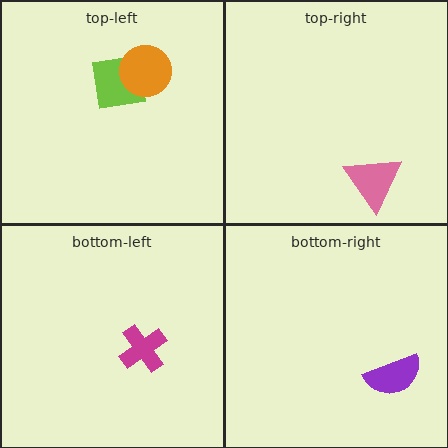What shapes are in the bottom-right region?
The purple semicircle.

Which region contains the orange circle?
The top-left region.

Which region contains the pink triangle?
The top-right region.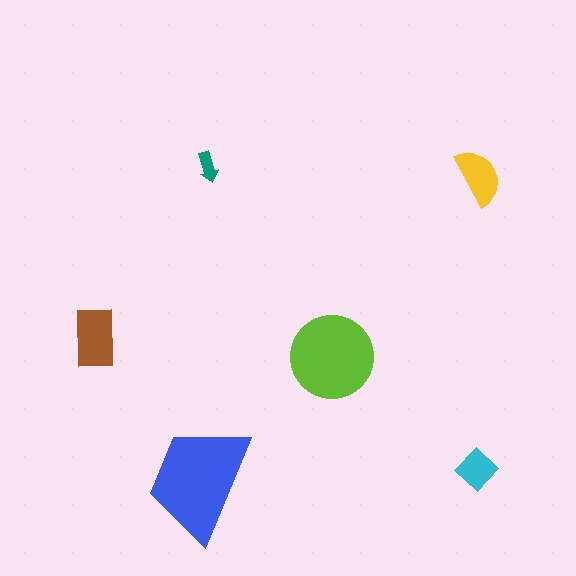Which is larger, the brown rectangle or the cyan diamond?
The brown rectangle.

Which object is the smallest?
The teal arrow.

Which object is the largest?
The blue trapezoid.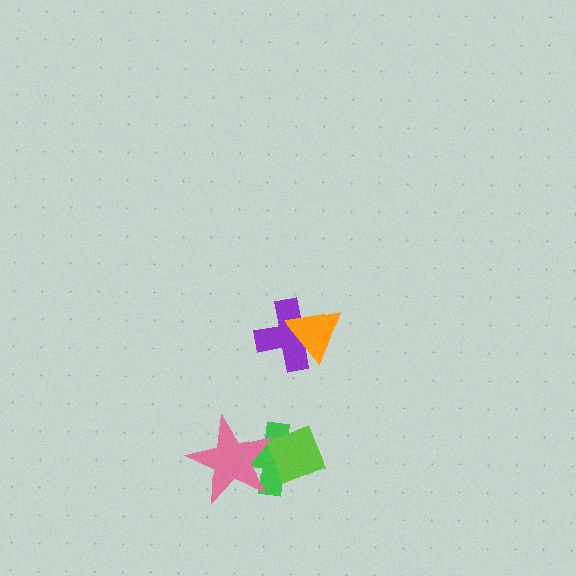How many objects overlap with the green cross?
2 objects overlap with the green cross.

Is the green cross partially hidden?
Yes, it is partially covered by another shape.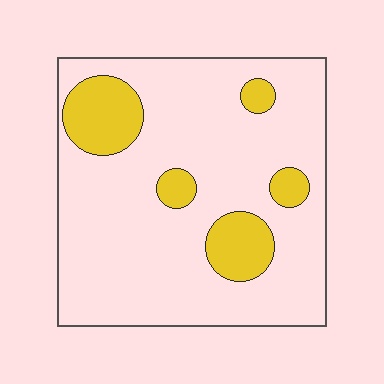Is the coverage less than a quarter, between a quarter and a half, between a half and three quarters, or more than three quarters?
Less than a quarter.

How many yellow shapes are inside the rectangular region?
5.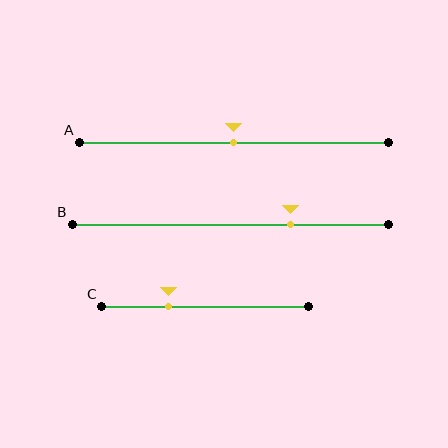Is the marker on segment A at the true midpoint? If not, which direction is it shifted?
Yes, the marker on segment A is at the true midpoint.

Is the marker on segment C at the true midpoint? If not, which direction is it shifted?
No, the marker on segment C is shifted to the left by about 18% of the segment length.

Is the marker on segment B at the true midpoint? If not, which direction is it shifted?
No, the marker on segment B is shifted to the right by about 19% of the segment length.